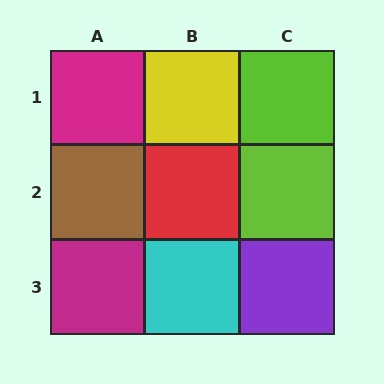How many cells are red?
1 cell is red.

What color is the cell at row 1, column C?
Lime.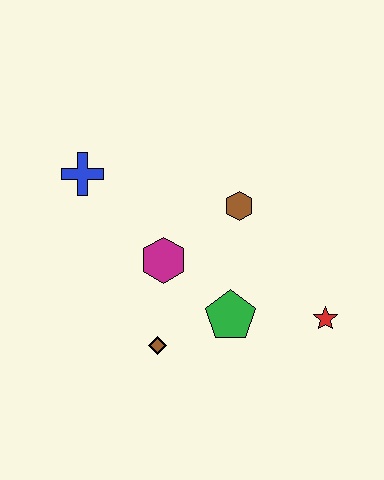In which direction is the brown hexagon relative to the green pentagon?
The brown hexagon is above the green pentagon.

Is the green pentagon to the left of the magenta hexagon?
No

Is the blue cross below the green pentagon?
No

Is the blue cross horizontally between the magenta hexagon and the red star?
No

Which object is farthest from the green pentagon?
The blue cross is farthest from the green pentagon.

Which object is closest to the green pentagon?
The brown diamond is closest to the green pentagon.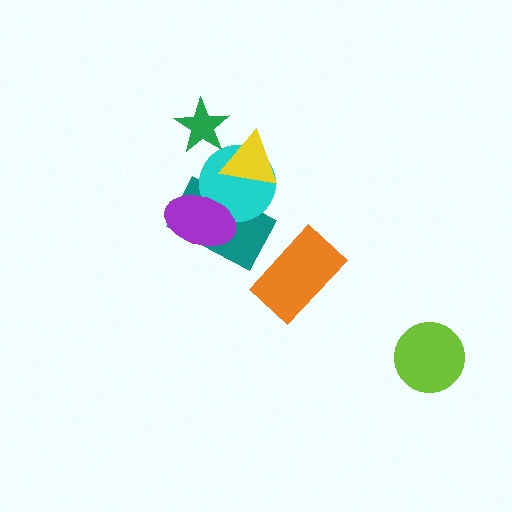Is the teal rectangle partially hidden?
Yes, it is partially covered by another shape.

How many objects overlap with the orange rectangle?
0 objects overlap with the orange rectangle.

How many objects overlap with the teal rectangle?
3 objects overlap with the teal rectangle.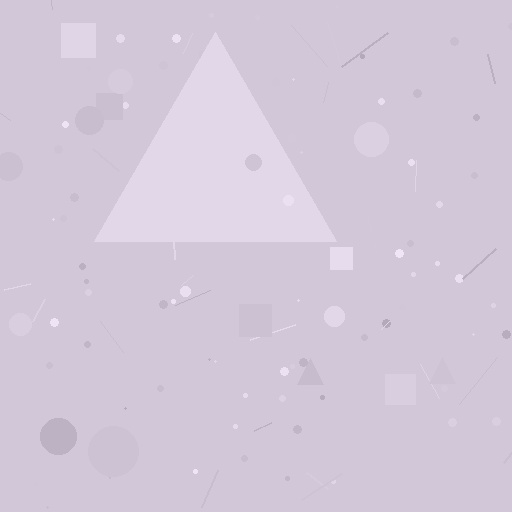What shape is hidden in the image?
A triangle is hidden in the image.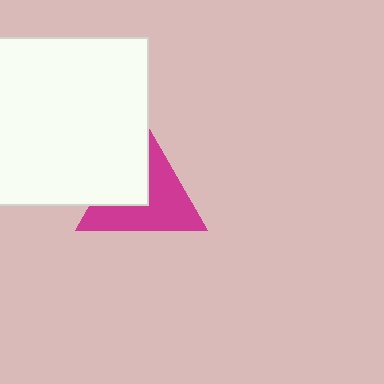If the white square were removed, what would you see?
You would see the complete magenta triangle.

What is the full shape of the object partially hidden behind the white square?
The partially hidden object is a magenta triangle.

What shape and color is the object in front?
The object in front is a white square.